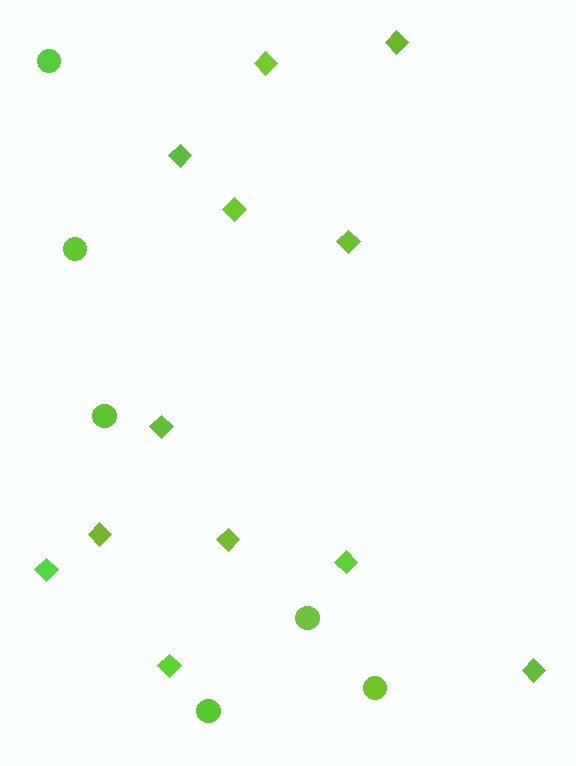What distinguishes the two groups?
There are 2 groups: one group of circles (6) and one group of diamonds (12).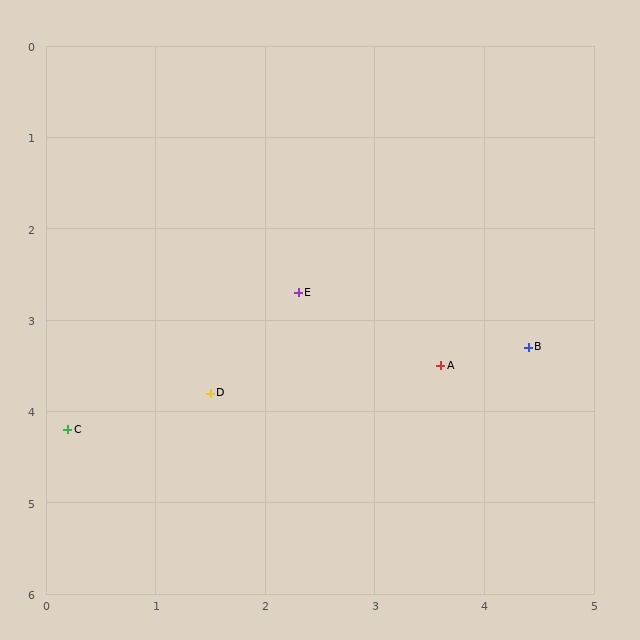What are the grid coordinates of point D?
Point D is at approximately (1.5, 3.8).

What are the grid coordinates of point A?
Point A is at approximately (3.6, 3.5).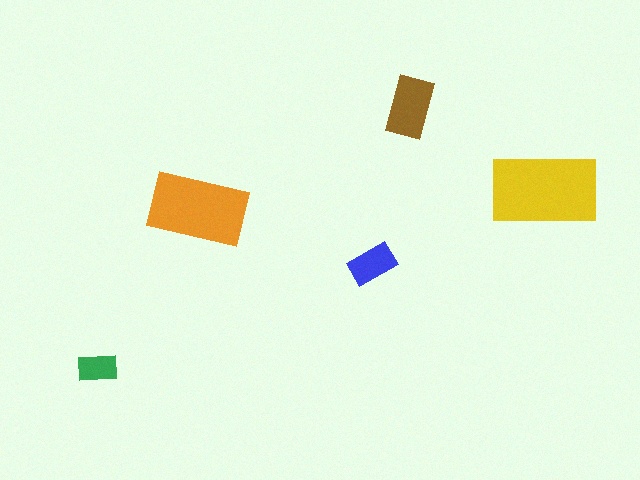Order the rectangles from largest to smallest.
the yellow one, the orange one, the brown one, the blue one, the green one.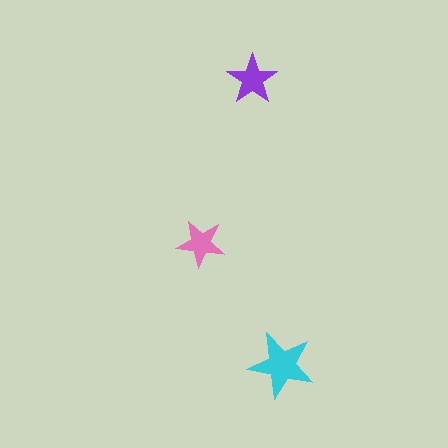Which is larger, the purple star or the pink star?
The purple one.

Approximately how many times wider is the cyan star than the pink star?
About 1.5 times wider.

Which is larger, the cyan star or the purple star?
The cyan one.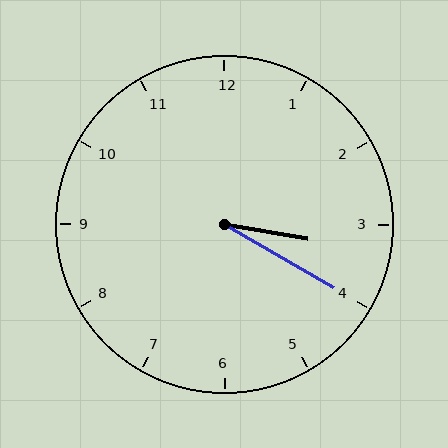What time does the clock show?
3:20.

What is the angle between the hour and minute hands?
Approximately 20 degrees.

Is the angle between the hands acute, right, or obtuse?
It is acute.